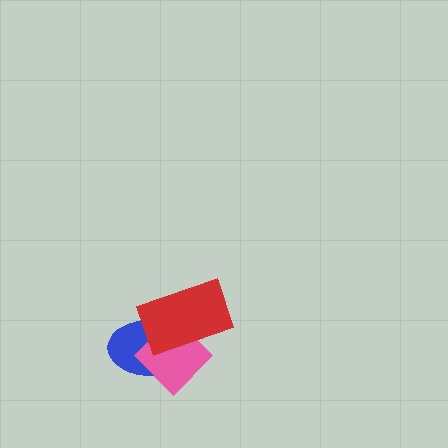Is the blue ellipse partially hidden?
Yes, it is partially covered by another shape.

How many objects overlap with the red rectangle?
2 objects overlap with the red rectangle.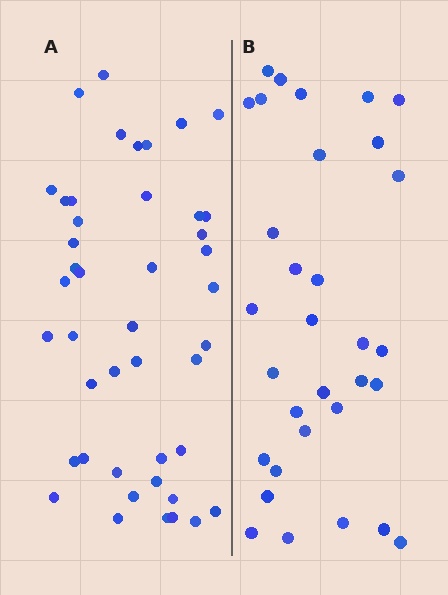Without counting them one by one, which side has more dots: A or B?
Region A (the left region) has more dots.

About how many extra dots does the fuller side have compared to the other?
Region A has roughly 12 or so more dots than region B.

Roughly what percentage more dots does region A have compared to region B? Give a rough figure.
About 40% more.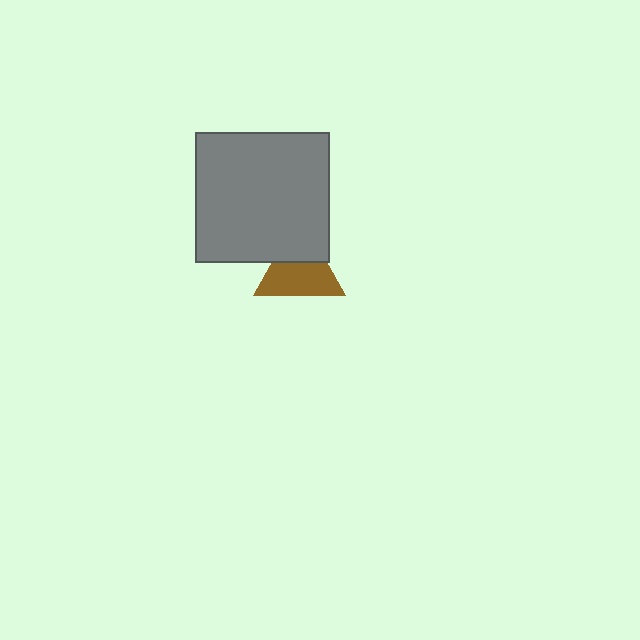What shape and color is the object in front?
The object in front is a gray rectangle.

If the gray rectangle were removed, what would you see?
You would see the complete brown triangle.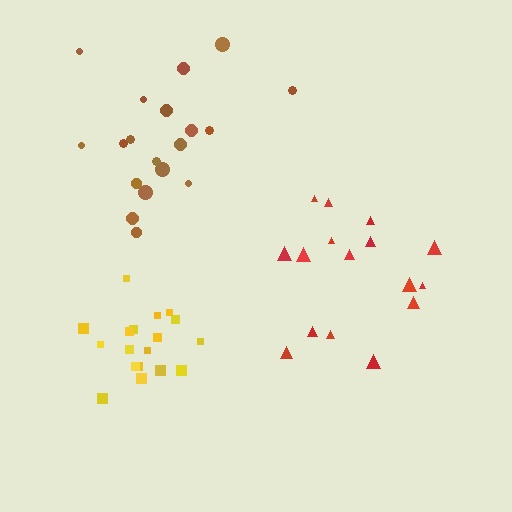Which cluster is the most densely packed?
Yellow.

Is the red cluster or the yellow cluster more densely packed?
Yellow.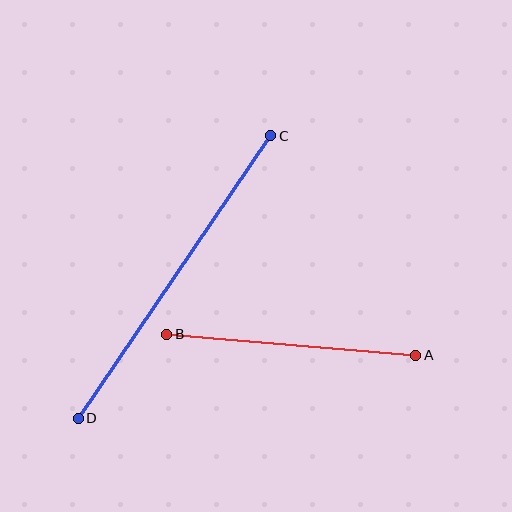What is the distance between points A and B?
The distance is approximately 250 pixels.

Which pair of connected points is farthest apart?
Points C and D are farthest apart.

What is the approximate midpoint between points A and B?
The midpoint is at approximately (291, 345) pixels.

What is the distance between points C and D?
The distance is approximately 342 pixels.